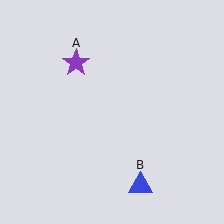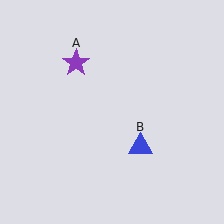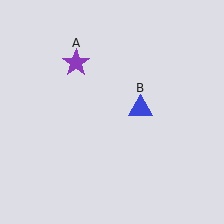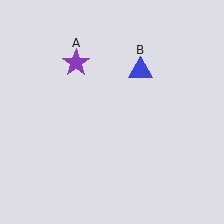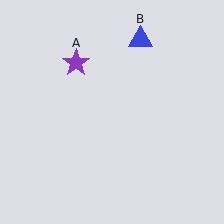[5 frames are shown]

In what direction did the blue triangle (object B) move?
The blue triangle (object B) moved up.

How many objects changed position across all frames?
1 object changed position: blue triangle (object B).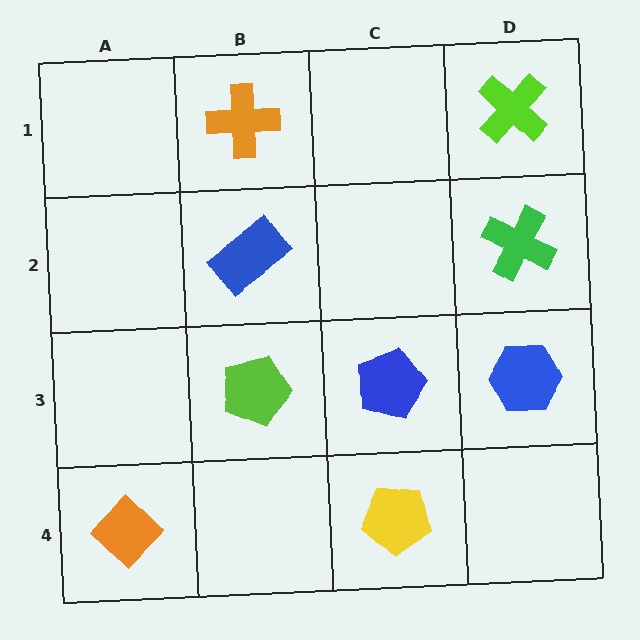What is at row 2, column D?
A green cross.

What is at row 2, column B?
A blue rectangle.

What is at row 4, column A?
An orange diamond.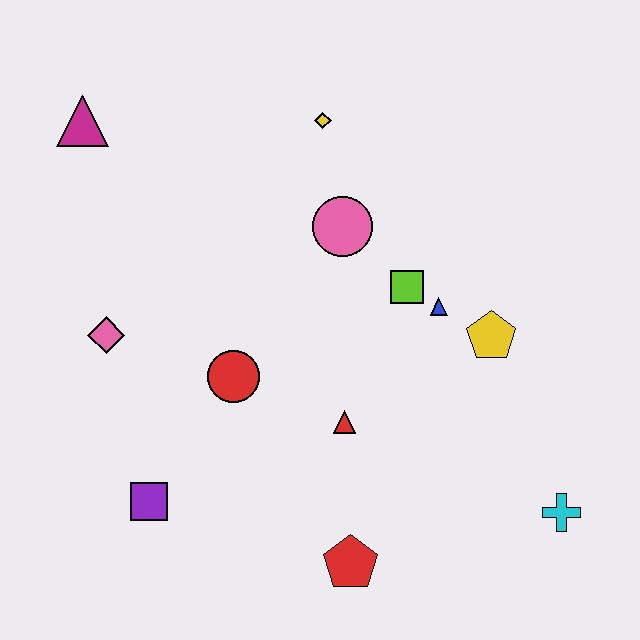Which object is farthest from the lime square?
The magenta triangle is farthest from the lime square.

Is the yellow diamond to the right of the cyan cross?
No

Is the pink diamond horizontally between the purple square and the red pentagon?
No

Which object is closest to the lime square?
The blue triangle is closest to the lime square.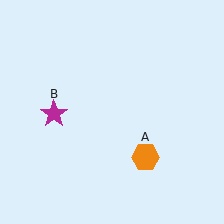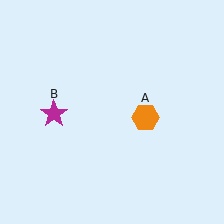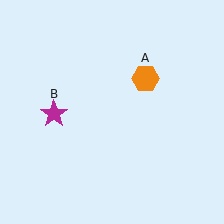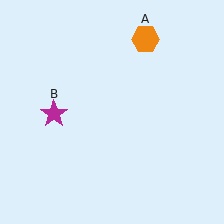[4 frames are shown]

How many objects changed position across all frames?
1 object changed position: orange hexagon (object A).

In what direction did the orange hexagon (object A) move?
The orange hexagon (object A) moved up.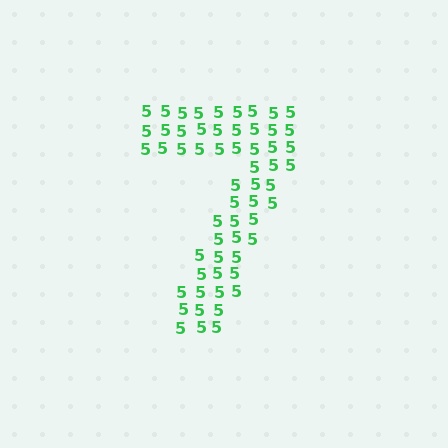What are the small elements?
The small elements are digit 5's.